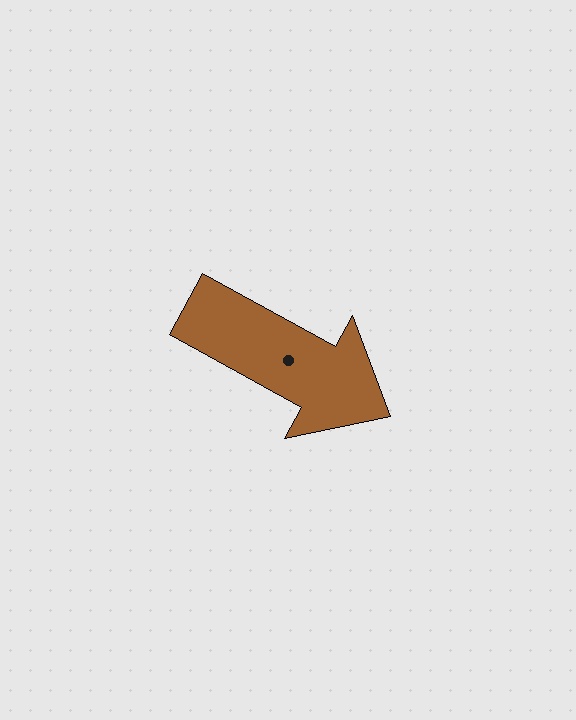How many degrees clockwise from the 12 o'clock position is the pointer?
Approximately 119 degrees.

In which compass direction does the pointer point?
Southeast.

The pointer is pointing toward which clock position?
Roughly 4 o'clock.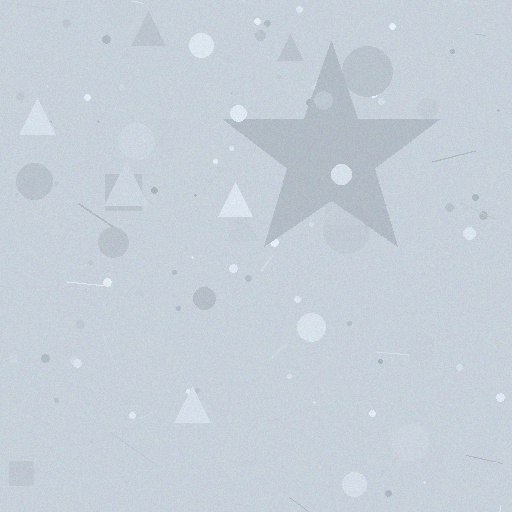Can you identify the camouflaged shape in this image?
The camouflaged shape is a star.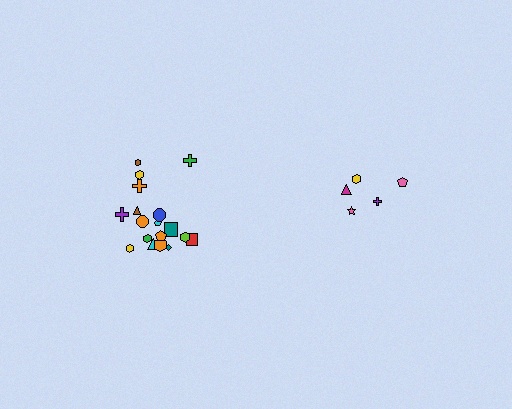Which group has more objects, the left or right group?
The left group.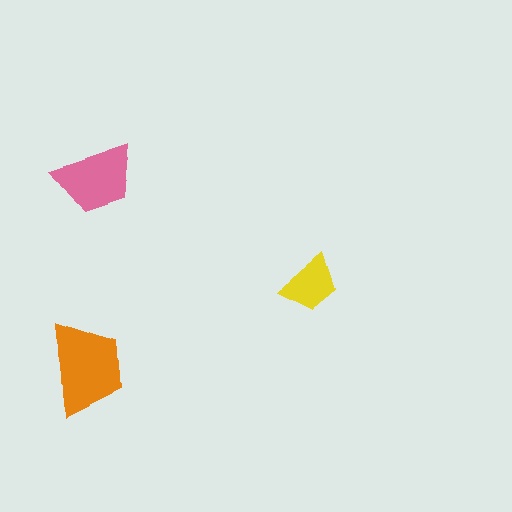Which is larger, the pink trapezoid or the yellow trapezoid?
The pink one.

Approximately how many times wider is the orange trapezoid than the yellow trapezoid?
About 1.5 times wider.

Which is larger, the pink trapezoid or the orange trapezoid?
The orange one.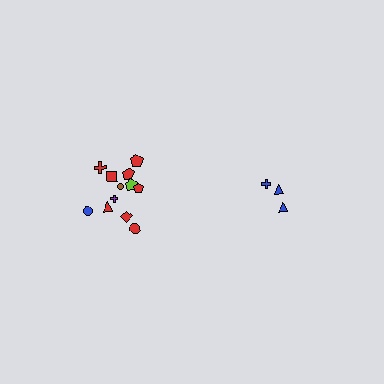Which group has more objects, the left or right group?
The left group.